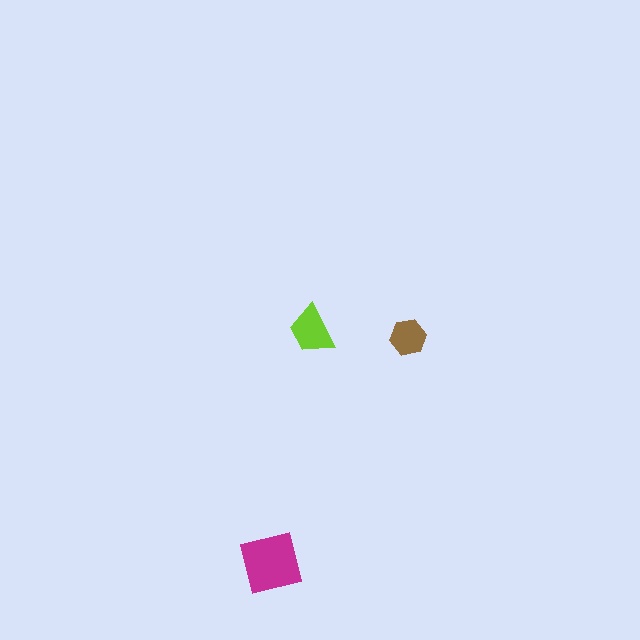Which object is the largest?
The magenta square.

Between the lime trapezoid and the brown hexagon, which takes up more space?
The lime trapezoid.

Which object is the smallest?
The brown hexagon.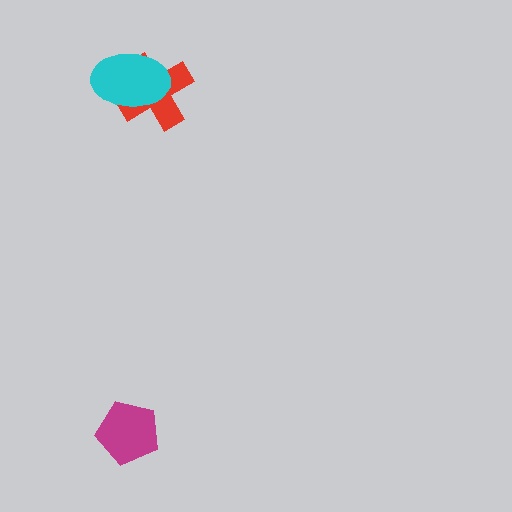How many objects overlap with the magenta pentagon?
0 objects overlap with the magenta pentagon.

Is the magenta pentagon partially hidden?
No, no other shape covers it.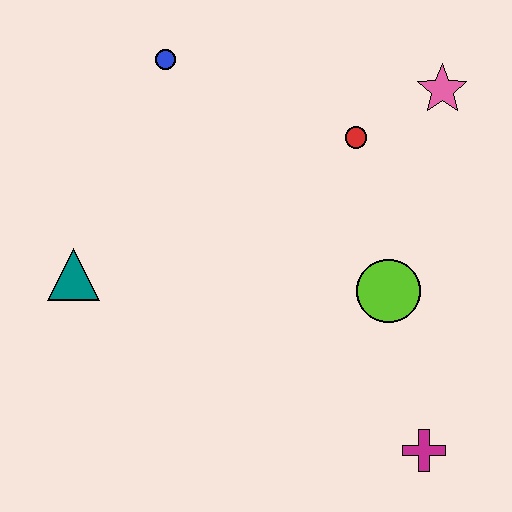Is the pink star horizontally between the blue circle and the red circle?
No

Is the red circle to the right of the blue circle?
Yes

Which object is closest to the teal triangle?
The blue circle is closest to the teal triangle.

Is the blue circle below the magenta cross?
No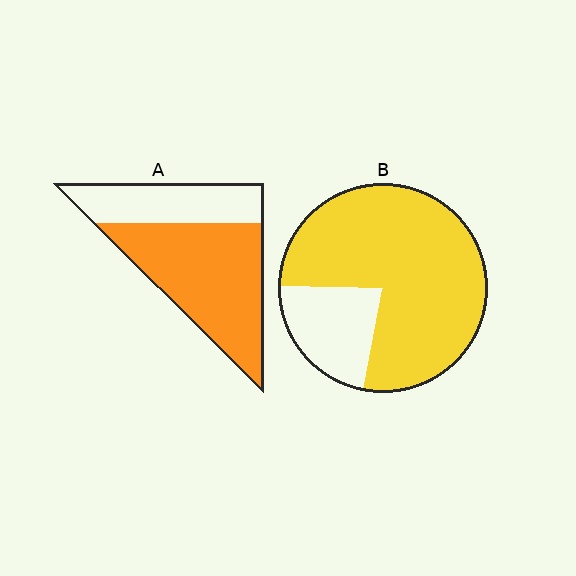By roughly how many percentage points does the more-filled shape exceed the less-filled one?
By roughly 10 percentage points (B over A).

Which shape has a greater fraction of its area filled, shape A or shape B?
Shape B.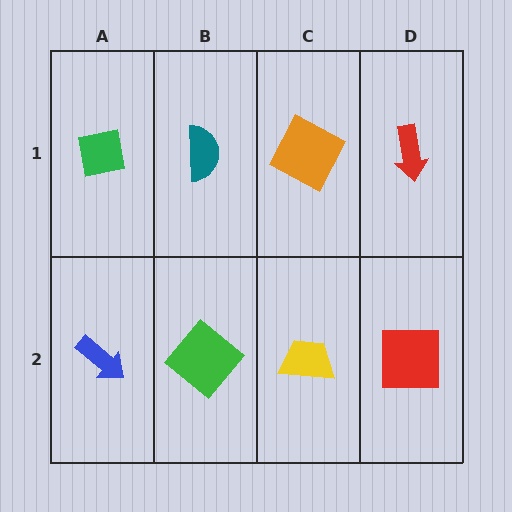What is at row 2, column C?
A yellow trapezoid.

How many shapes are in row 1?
4 shapes.